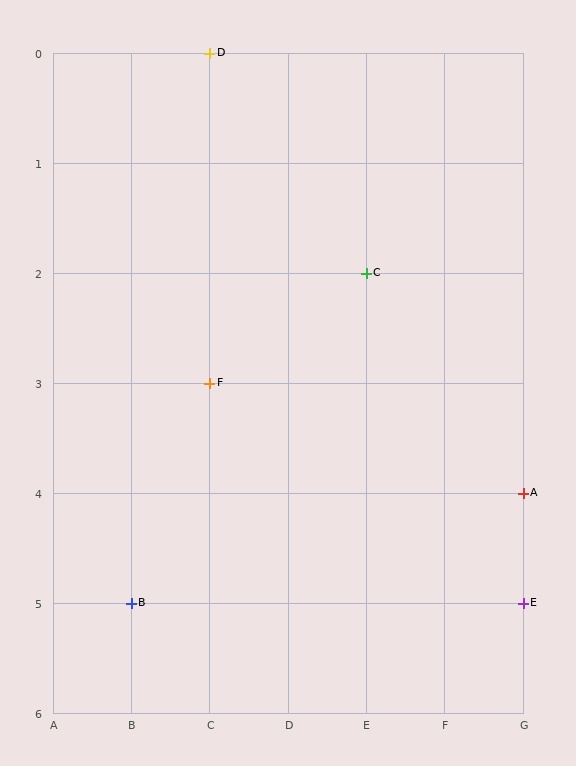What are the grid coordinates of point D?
Point D is at grid coordinates (C, 0).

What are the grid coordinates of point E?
Point E is at grid coordinates (G, 5).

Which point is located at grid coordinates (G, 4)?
Point A is at (G, 4).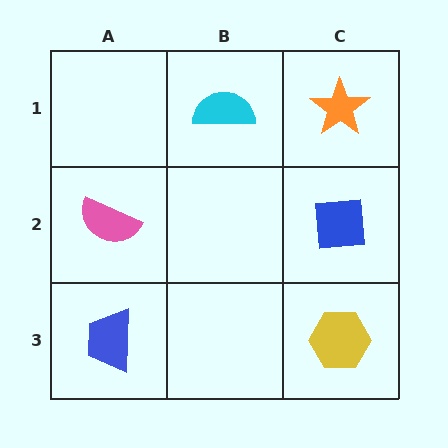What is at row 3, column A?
A blue trapezoid.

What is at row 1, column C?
An orange star.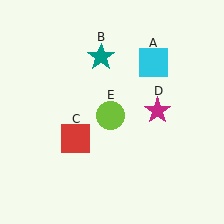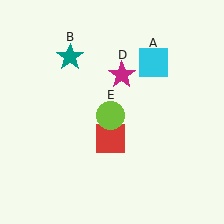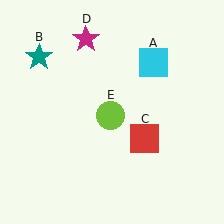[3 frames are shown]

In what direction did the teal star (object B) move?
The teal star (object B) moved left.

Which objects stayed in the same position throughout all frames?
Cyan square (object A) and lime circle (object E) remained stationary.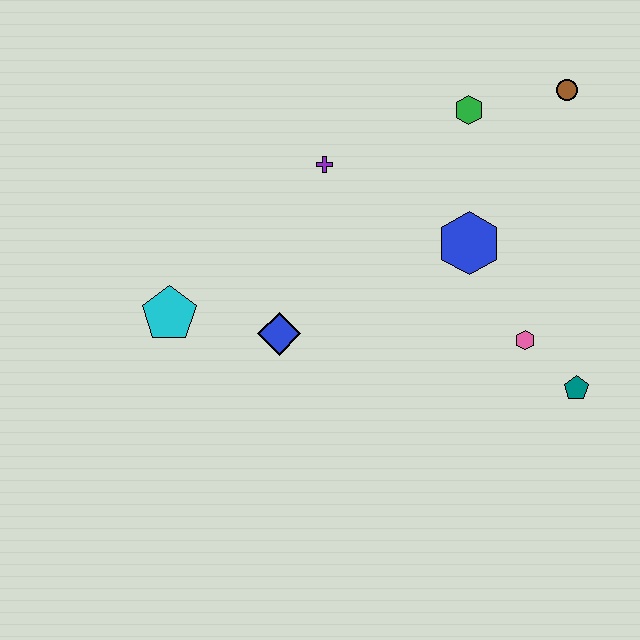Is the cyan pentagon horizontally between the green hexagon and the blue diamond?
No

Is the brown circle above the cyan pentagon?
Yes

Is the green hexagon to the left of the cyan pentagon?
No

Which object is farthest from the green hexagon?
The cyan pentagon is farthest from the green hexagon.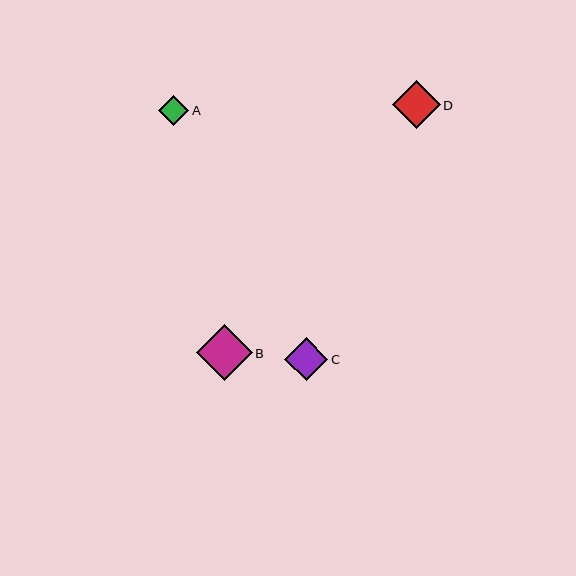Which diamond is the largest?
Diamond B is the largest with a size of approximately 56 pixels.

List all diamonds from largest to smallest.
From largest to smallest: B, D, C, A.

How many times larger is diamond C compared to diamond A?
Diamond C is approximately 1.4 times the size of diamond A.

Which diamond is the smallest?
Diamond A is the smallest with a size of approximately 30 pixels.